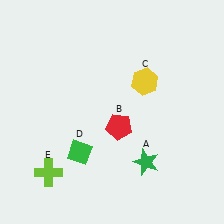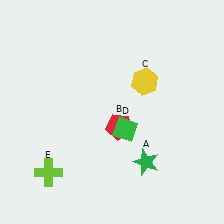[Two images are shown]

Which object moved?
The green diamond (D) moved right.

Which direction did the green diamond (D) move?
The green diamond (D) moved right.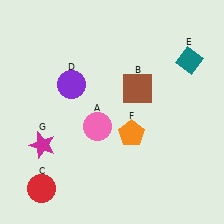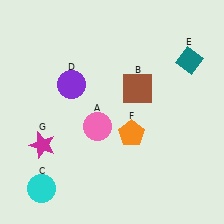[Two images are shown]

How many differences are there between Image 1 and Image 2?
There is 1 difference between the two images.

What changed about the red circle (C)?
In Image 1, C is red. In Image 2, it changed to cyan.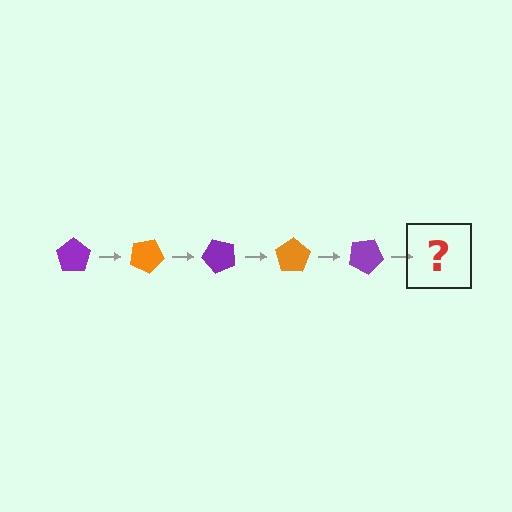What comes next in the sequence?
The next element should be an orange pentagon, rotated 125 degrees from the start.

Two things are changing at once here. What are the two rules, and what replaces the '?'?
The two rules are that it rotates 25 degrees each step and the color cycles through purple and orange. The '?' should be an orange pentagon, rotated 125 degrees from the start.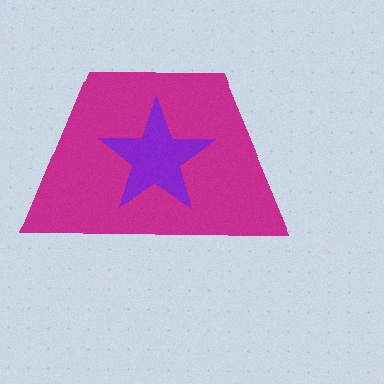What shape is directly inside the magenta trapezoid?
The purple star.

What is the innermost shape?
The purple star.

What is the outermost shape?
The magenta trapezoid.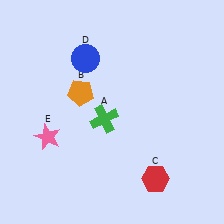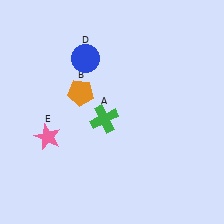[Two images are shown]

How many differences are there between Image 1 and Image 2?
There is 1 difference between the two images.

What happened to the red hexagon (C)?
The red hexagon (C) was removed in Image 2. It was in the bottom-right area of Image 1.